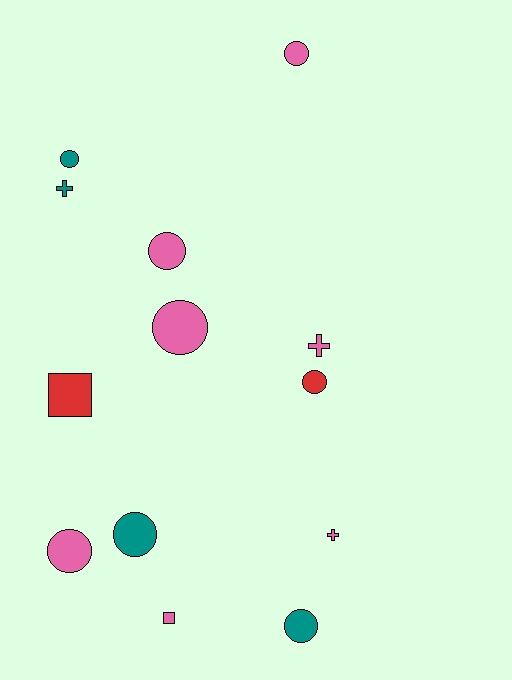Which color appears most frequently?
Pink, with 7 objects.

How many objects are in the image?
There are 13 objects.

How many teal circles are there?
There are 3 teal circles.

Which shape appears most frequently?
Circle, with 8 objects.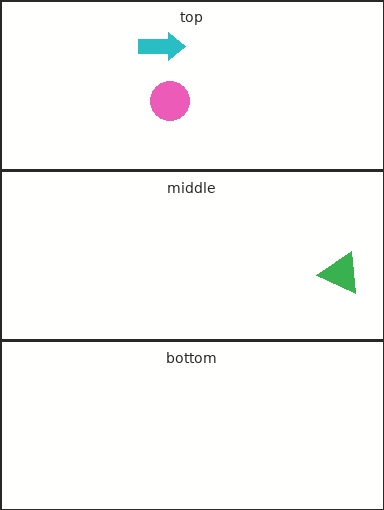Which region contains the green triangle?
The middle region.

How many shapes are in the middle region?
1.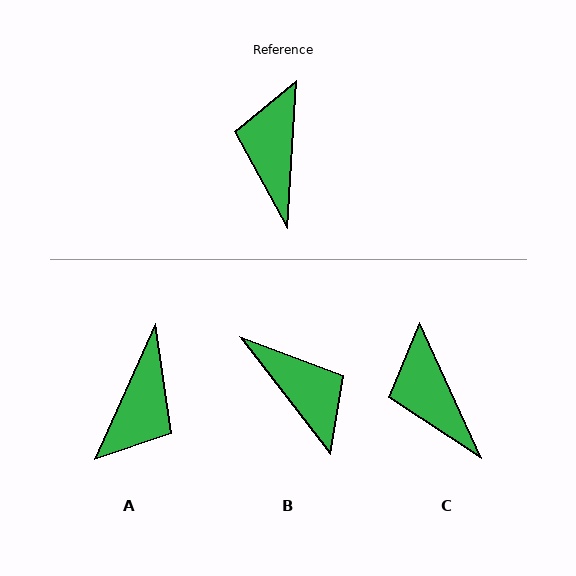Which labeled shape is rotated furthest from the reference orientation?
A, about 160 degrees away.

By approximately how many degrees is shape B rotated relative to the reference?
Approximately 139 degrees clockwise.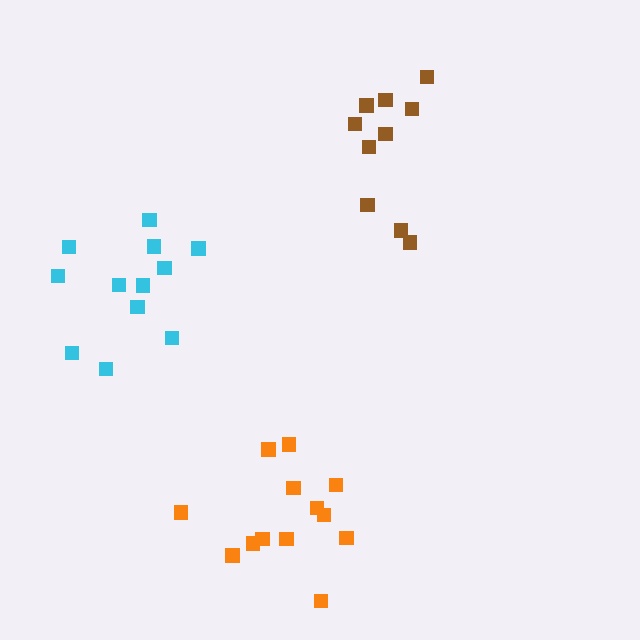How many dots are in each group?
Group 1: 10 dots, Group 2: 13 dots, Group 3: 12 dots (35 total).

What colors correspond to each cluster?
The clusters are colored: brown, orange, cyan.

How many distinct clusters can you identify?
There are 3 distinct clusters.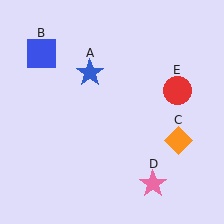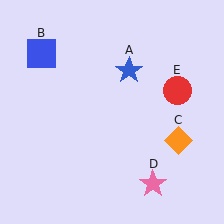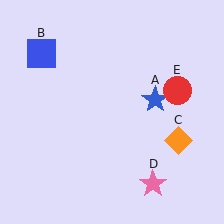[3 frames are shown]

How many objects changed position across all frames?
1 object changed position: blue star (object A).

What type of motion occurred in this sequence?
The blue star (object A) rotated clockwise around the center of the scene.